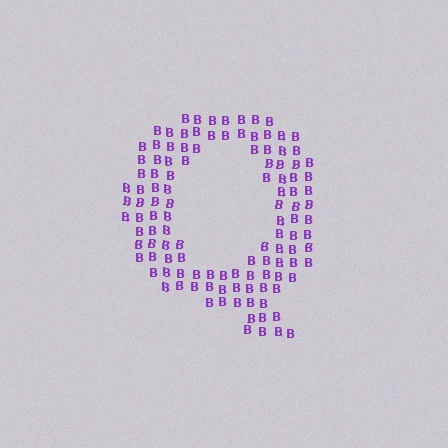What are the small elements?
The small elements are letter B's.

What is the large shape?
The large shape is the letter Q.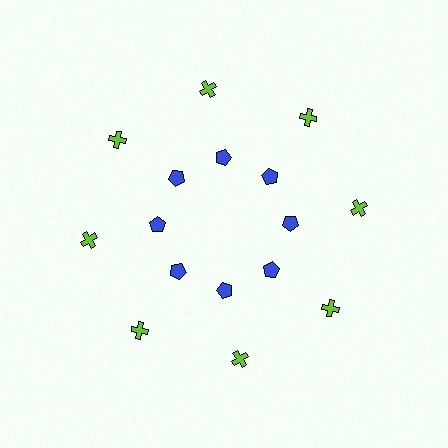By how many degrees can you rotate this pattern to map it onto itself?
The pattern maps onto itself every 45 degrees of rotation.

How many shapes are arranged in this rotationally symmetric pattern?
There are 16 shapes, arranged in 8 groups of 2.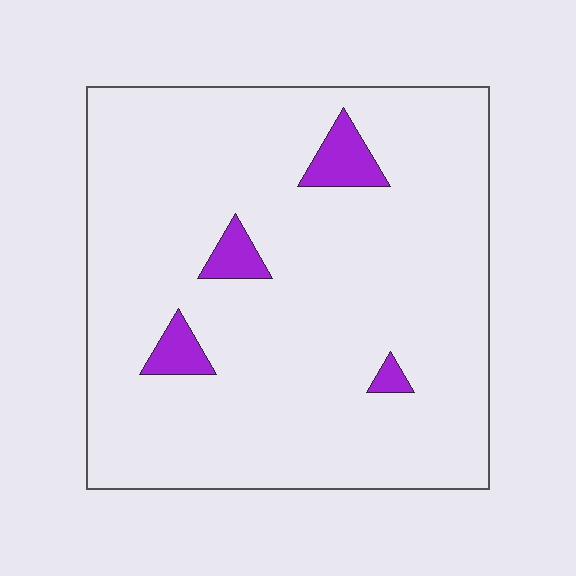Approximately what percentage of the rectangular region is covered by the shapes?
Approximately 5%.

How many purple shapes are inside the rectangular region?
4.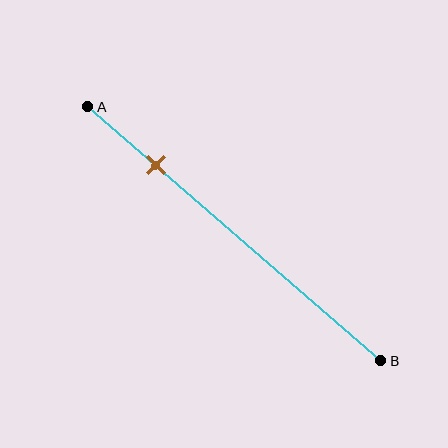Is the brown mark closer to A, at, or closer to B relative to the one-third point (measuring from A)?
The brown mark is closer to point A than the one-third point of segment AB.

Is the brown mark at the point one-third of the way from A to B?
No, the mark is at about 25% from A, not at the 33% one-third point.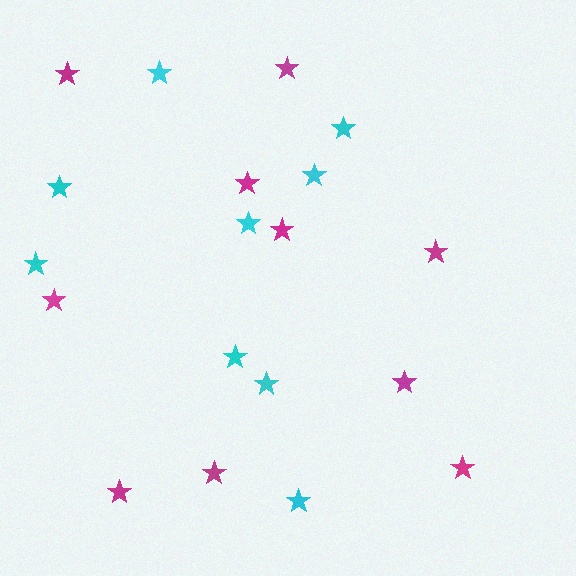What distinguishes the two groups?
There are 2 groups: one group of magenta stars (10) and one group of cyan stars (9).